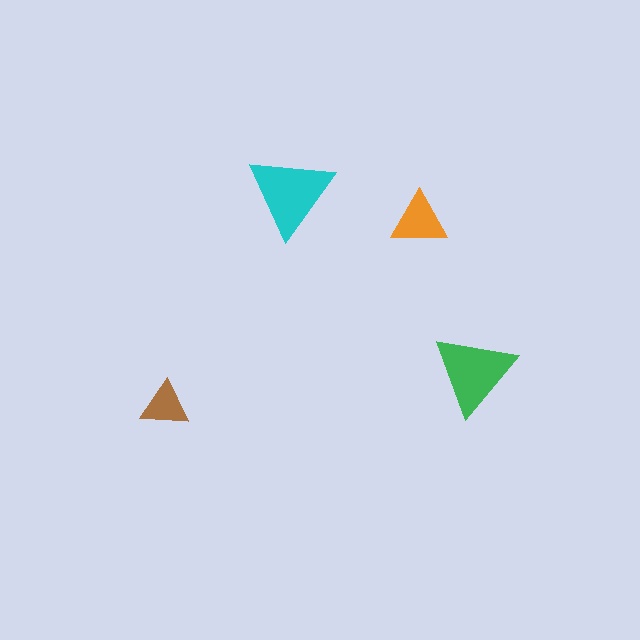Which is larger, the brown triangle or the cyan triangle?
The cyan one.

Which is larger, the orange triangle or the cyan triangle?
The cyan one.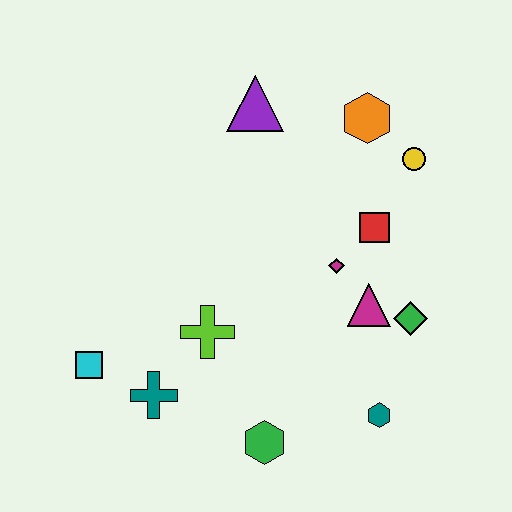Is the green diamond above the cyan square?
Yes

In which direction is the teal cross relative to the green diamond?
The teal cross is to the left of the green diamond.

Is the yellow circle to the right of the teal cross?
Yes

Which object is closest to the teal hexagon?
The green diamond is closest to the teal hexagon.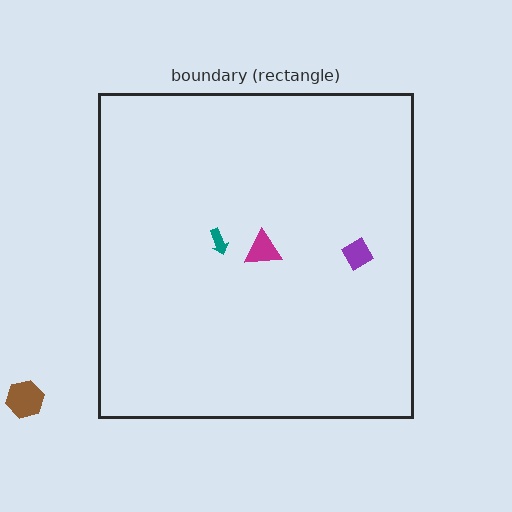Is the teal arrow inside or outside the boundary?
Inside.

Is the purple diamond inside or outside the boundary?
Inside.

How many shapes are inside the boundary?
3 inside, 1 outside.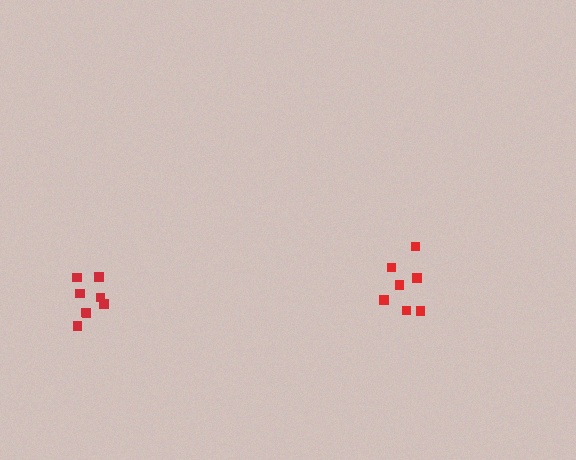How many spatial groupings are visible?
There are 2 spatial groupings.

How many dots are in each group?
Group 1: 7 dots, Group 2: 8 dots (15 total).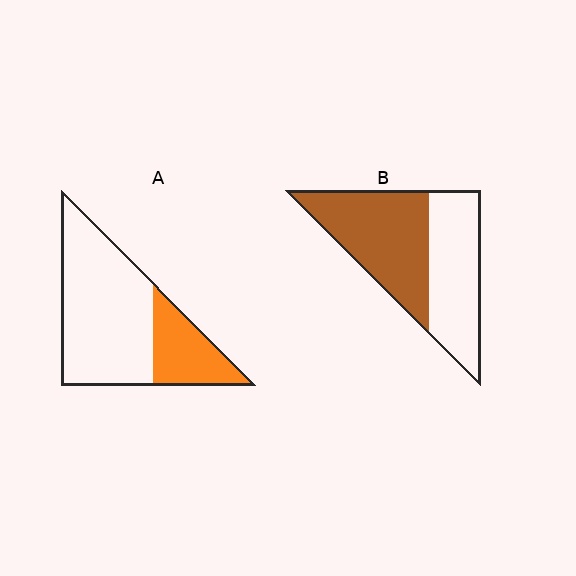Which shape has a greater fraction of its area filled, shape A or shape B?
Shape B.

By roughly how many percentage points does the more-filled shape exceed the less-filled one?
By roughly 25 percentage points (B over A).